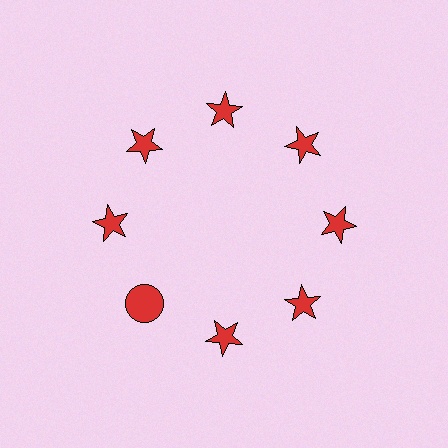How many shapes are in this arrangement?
There are 8 shapes arranged in a ring pattern.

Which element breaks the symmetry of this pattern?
The red circle at roughly the 8 o'clock position breaks the symmetry. All other shapes are red stars.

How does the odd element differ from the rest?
It has a different shape: circle instead of star.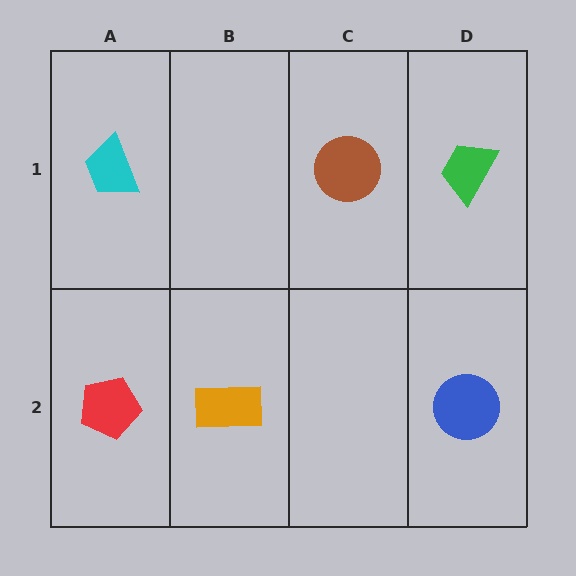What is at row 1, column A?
A cyan trapezoid.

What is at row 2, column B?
An orange rectangle.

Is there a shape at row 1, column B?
No, that cell is empty.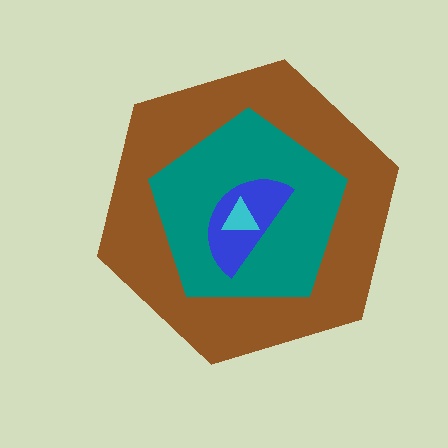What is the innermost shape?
The cyan triangle.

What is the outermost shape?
The brown hexagon.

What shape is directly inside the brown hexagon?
The teal pentagon.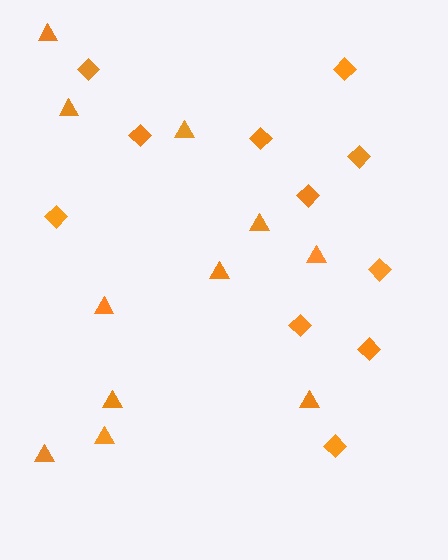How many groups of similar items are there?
There are 2 groups: one group of diamonds (11) and one group of triangles (11).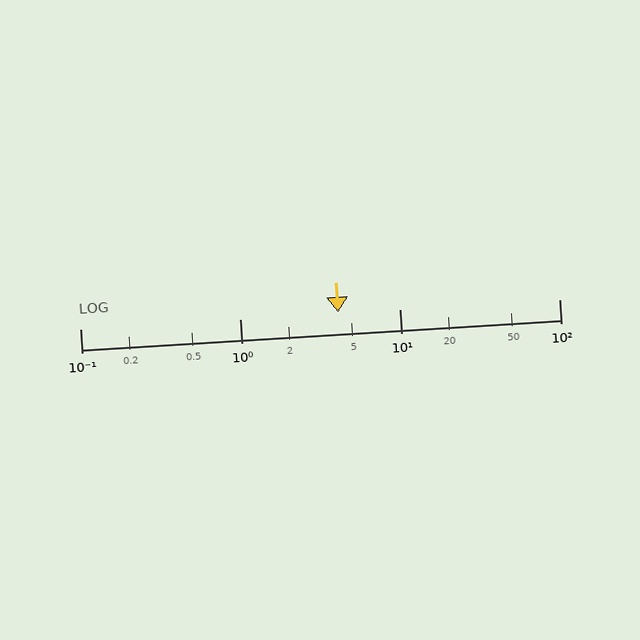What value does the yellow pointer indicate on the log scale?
The pointer indicates approximately 4.1.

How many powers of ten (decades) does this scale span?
The scale spans 3 decades, from 0.1 to 100.